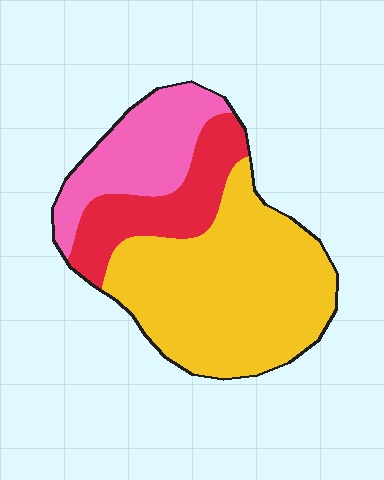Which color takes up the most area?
Yellow, at roughly 55%.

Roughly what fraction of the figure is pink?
Pink takes up about one quarter (1/4) of the figure.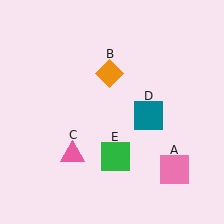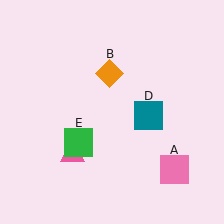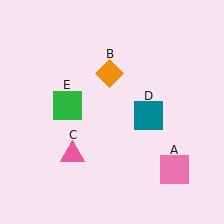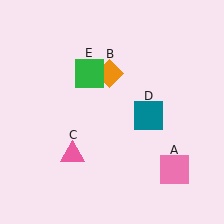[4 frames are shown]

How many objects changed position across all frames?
1 object changed position: green square (object E).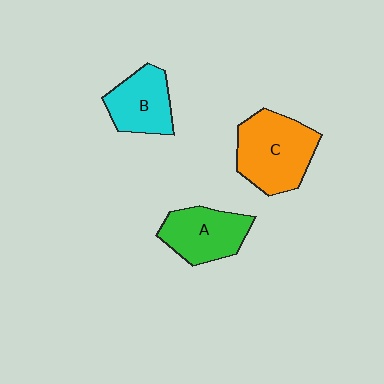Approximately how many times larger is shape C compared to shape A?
Approximately 1.3 times.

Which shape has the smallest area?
Shape B (cyan).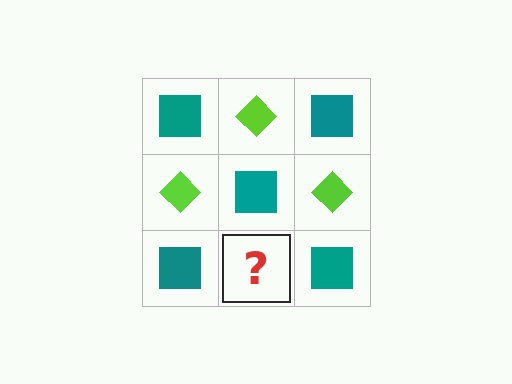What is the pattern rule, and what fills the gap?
The rule is that it alternates teal square and lime diamond in a checkerboard pattern. The gap should be filled with a lime diamond.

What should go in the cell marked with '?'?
The missing cell should contain a lime diamond.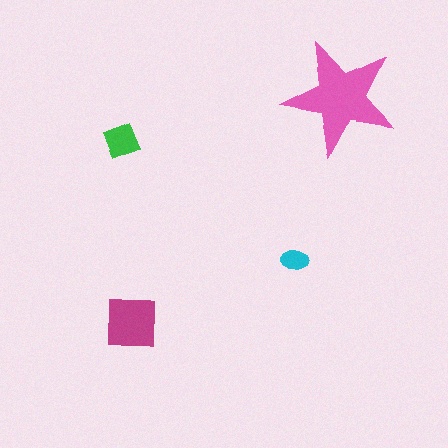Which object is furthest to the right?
The pink star is rightmost.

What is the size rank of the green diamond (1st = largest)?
3rd.